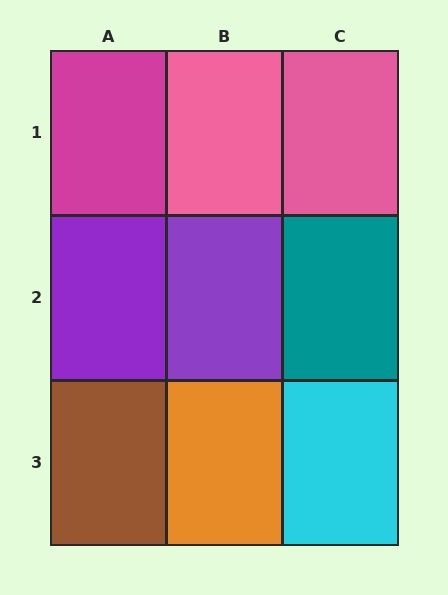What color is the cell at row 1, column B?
Pink.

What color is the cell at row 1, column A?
Magenta.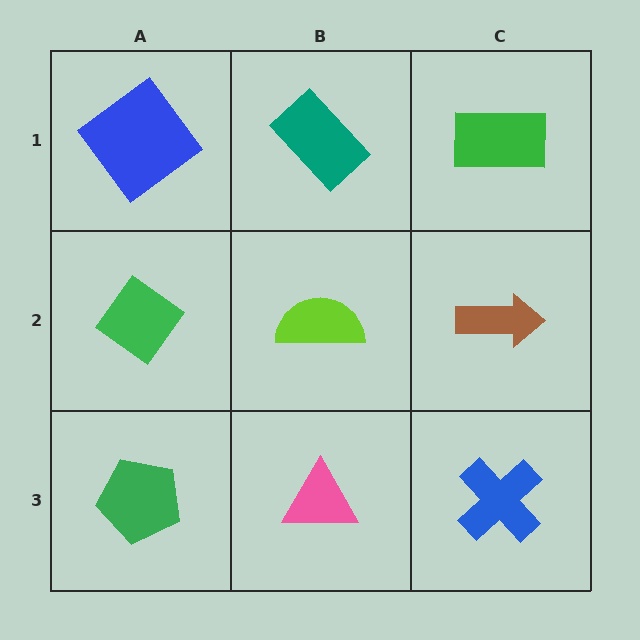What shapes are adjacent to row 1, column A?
A green diamond (row 2, column A), a teal rectangle (row 1, column B).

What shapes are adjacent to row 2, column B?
A teal rectangle (row 1, column B), a pink triangle (row 3, column B), a green diamond (row 2, column A), a brown arrow (row 2, column C).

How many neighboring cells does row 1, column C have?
2.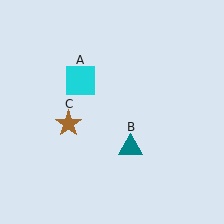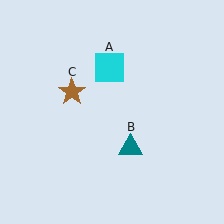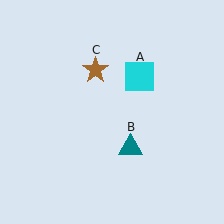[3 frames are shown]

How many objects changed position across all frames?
2 objects changed position: cyan square (object A), brown star (object C).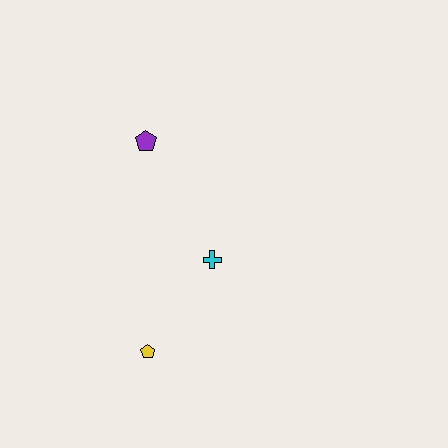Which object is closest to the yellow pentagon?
The cyan cross is closest to the yellow pentagon.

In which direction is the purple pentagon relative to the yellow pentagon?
The purple pentagon is above the yellow pentagon.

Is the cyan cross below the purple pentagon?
Yes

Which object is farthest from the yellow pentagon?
The purple pentagon is farthest from the yellow pentagon.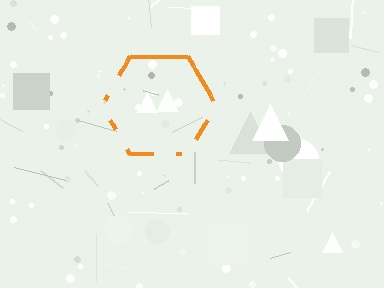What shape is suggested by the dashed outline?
The dashed outline suggests a hexagon.